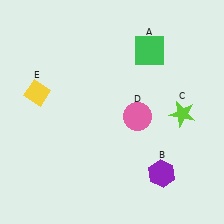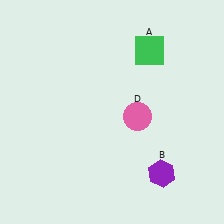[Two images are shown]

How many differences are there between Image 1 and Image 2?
There are 2 differences between the two images.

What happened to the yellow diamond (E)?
The yellow diamond (E) was removed in Image 2. It was in the top-left area of Image 1.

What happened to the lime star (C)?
The lime star (C) was removed in Image 2. It was in the bottom-right area of Image 1.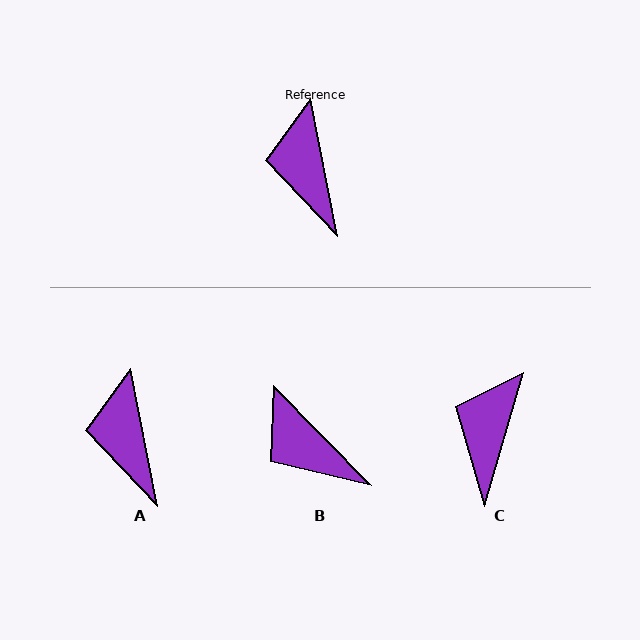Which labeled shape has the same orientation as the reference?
A.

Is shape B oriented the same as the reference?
No, it is off by about 33 degrees.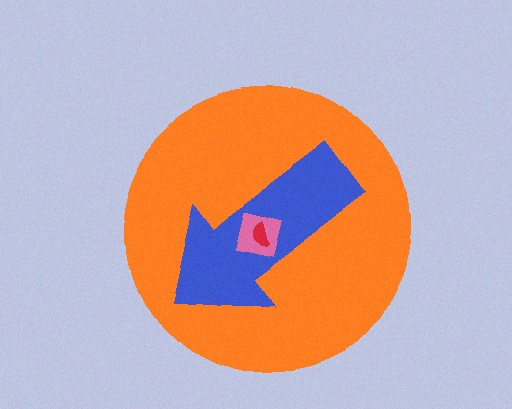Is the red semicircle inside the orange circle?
Yes.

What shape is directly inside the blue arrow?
The pink square.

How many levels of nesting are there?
4.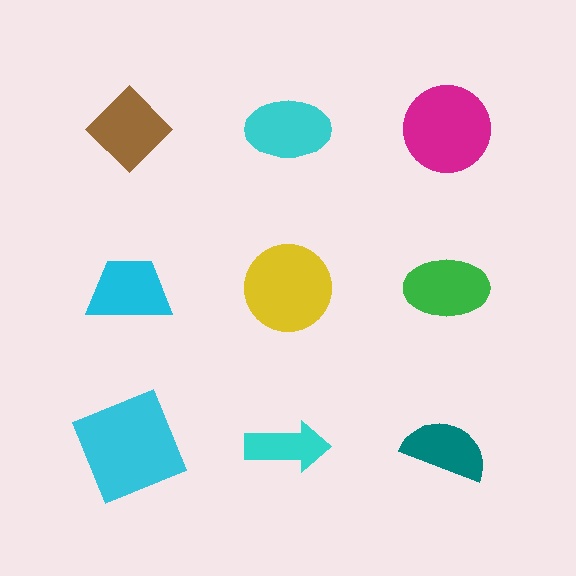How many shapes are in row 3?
3 shapes.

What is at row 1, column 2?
A cyan ellipse.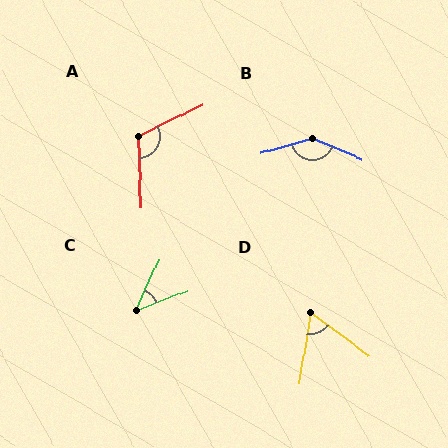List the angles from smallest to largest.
C (44°), D (63°), A (114°), B (140°).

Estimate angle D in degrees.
Approximately 63 degrees.